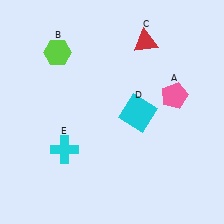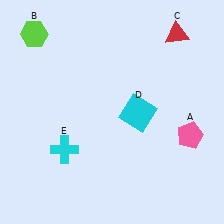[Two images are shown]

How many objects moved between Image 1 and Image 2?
3 objects moved between the two images.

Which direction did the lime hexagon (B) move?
The lime hexagon (B) moved left.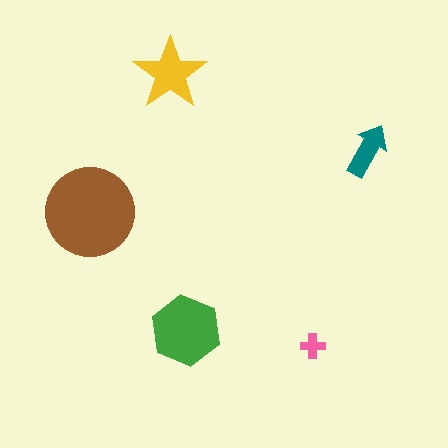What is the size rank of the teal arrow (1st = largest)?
4th.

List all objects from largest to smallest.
The brown circle, the green hexagon, the yellow star, the teal arrow, the pink cross.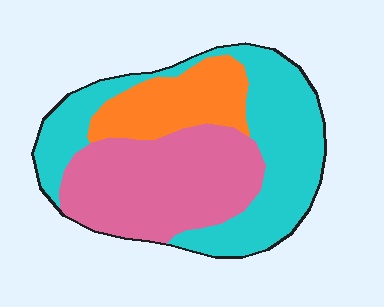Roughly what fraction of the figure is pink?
Pink takes up about three eighths (3/8) of the figure.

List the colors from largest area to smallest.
From largest to smallest: cyan, pink, orange.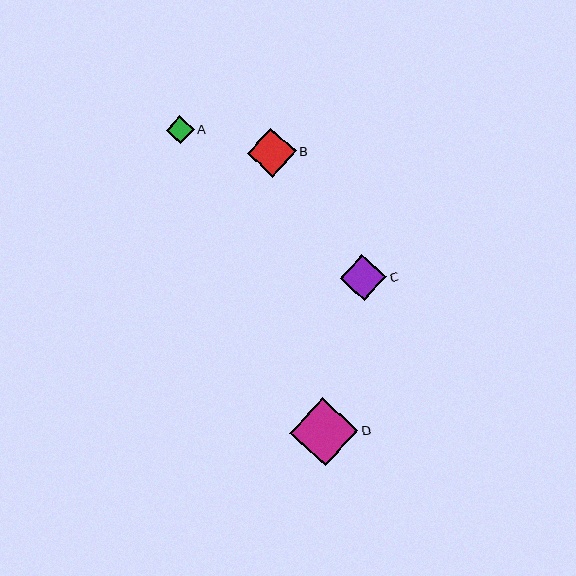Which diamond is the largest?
Diamond D is the largest with a size of approximately 68 pixels.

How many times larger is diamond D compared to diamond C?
Diamond D is approximately 1.5 times the size of diamond C.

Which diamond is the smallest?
Diamond A is the smallest with a size of approximately 28 pixels.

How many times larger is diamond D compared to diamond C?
Diamond D is approximately 1.5 times the size of diamond C.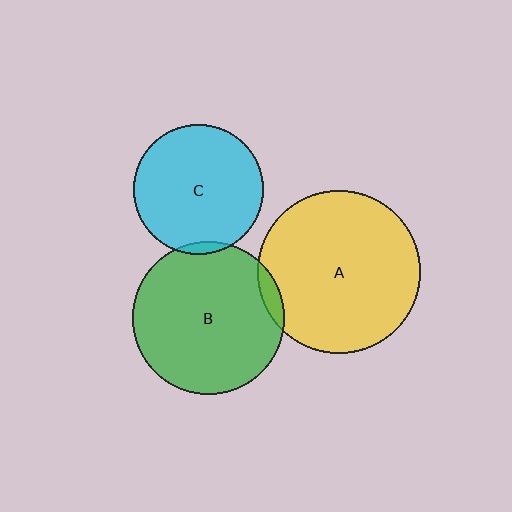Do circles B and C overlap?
Yes.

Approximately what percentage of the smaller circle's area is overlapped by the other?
Approximately 5%.